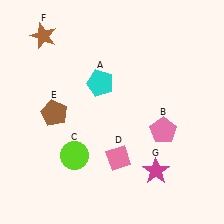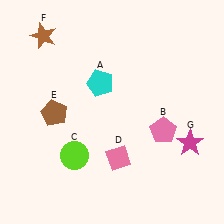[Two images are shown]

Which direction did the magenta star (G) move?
The magenta star (G) moved right.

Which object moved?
The magenta star (G) moved right.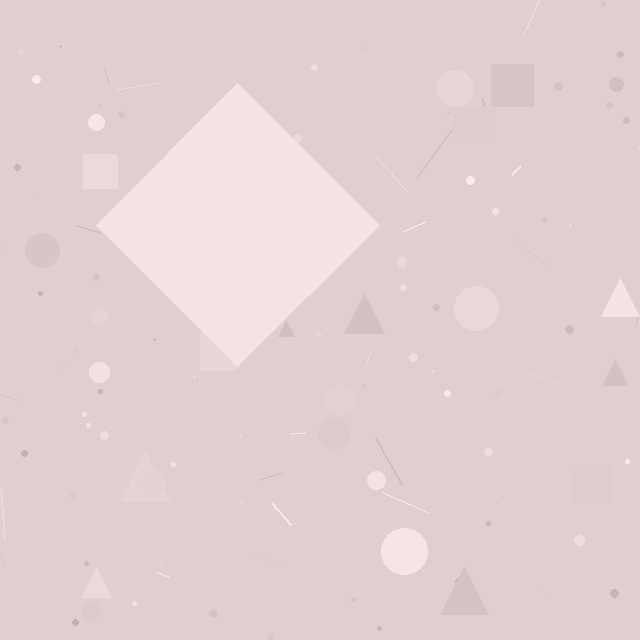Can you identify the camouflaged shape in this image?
The camouflaged shape is a diamond.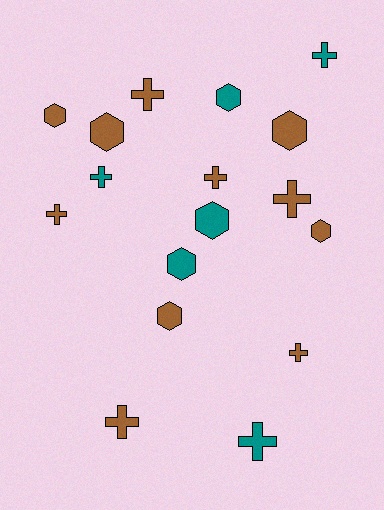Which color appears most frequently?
Brown, with 11 objects.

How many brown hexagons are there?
There are 5 brown hexagons.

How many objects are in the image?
There are 17 objects.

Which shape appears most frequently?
Cross, with 9 objects.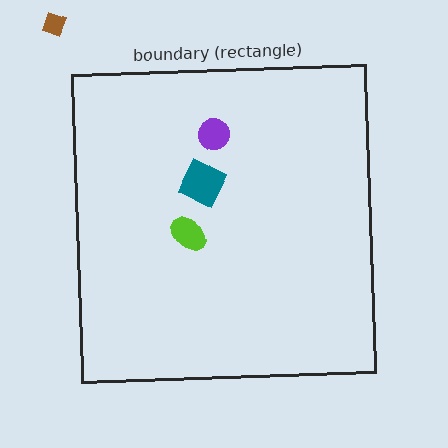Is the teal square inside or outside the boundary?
Inside.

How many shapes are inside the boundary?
3 inside, 1 outside.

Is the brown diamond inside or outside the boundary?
Outside.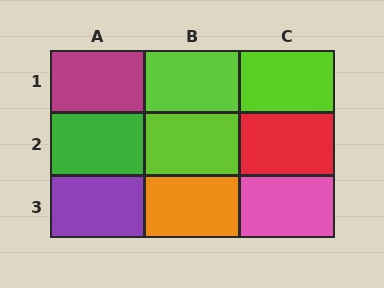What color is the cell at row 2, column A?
Green.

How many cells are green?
1 cell is green.